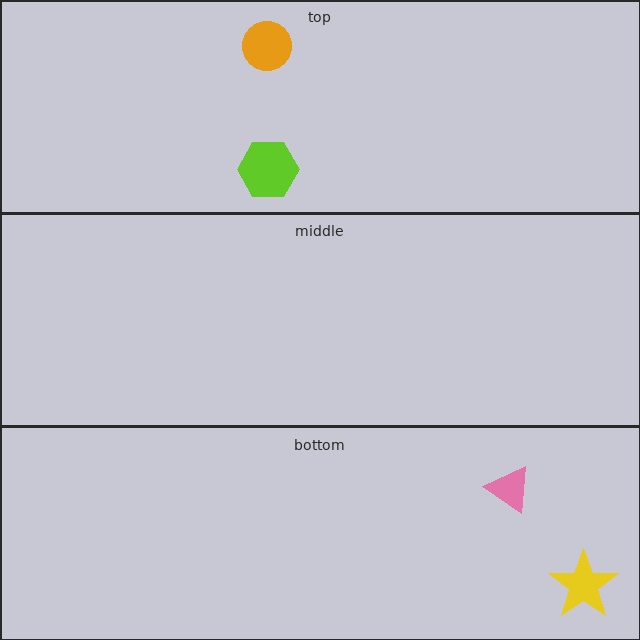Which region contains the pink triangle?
The bottom region.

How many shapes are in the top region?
2.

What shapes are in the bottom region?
The yellow star, the pink triangle.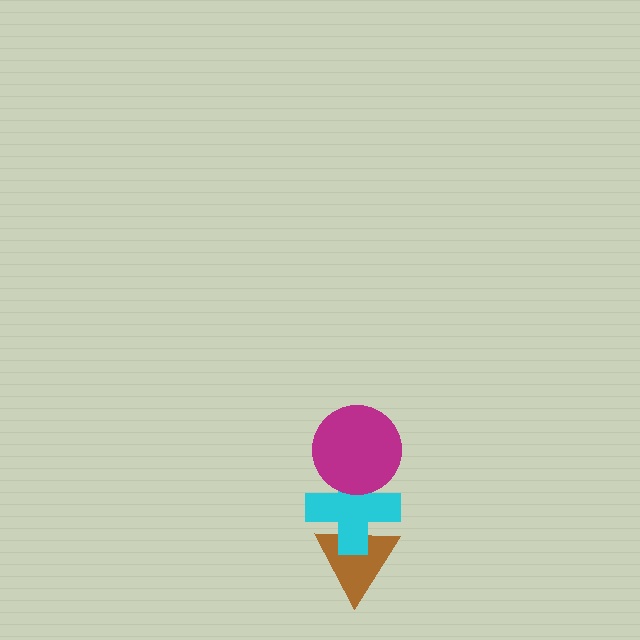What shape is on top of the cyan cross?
The magenta circle is on top of the cyan cross.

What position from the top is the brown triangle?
The brown triangle is 3rd from the top.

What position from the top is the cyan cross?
The cyan cross is 2nd from the top.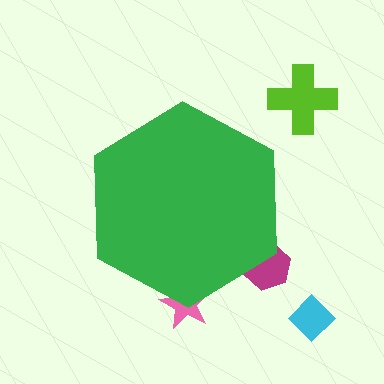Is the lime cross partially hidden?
No, the lime cross is fully visible.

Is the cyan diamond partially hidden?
No, the cyan diamond is fully visible.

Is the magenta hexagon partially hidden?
Yes, the magenta hexagon is partially hidden behind the green hexagon.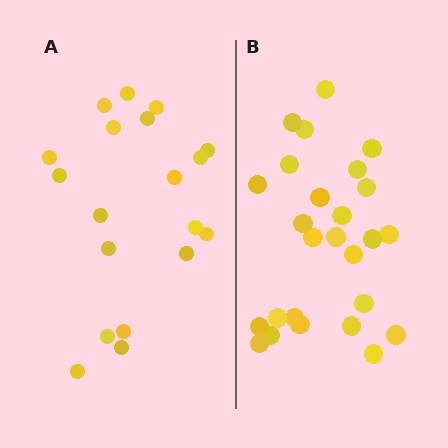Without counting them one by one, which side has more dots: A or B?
Region B (the right region) has more dots.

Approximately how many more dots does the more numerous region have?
Region B has roughly 8 or so more dots than region A.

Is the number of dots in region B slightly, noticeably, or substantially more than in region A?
Region B has noticeably more, but not dramatically so. The ratio is roughly 1.4 to 1.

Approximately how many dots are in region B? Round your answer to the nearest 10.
About 30 dots. (The exact count is 26, which rounds to 30.)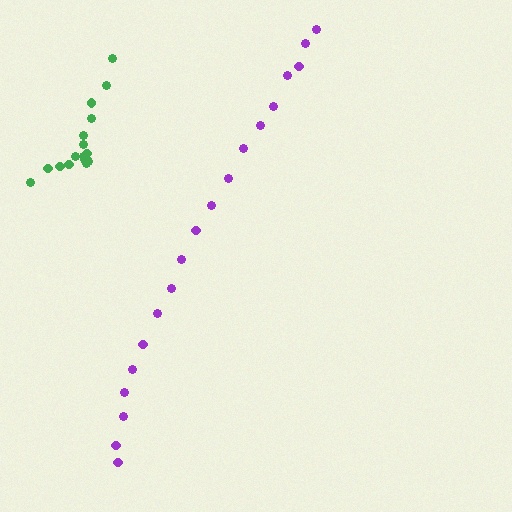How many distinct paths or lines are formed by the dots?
There are 2 distinct paths.